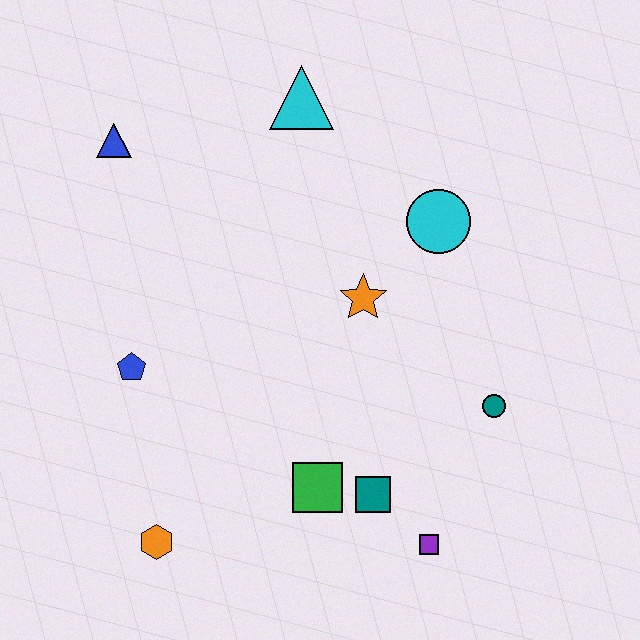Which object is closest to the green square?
The teal square is closest to the green square.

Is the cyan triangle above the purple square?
Yes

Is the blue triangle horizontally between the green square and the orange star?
No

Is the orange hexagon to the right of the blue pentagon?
Yes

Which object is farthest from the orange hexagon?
The cyan triangle is farthest from the orange hexagon.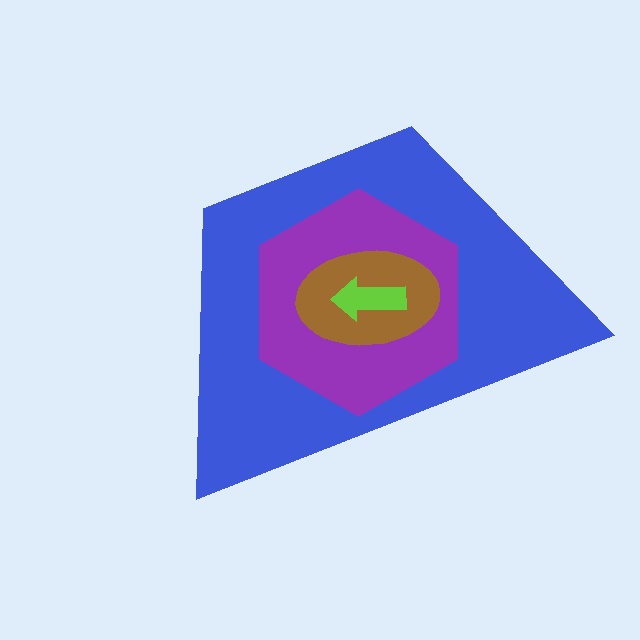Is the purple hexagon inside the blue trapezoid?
Yes.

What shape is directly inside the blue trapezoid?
The purple hexagon.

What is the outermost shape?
The blue trapezoid.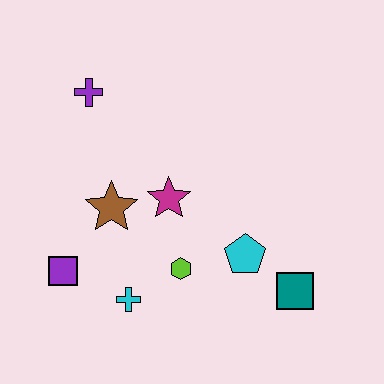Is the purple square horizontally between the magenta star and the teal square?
No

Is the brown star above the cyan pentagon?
Yes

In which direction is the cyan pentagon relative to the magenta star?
The cyan pentagon is to the right of the magenta star.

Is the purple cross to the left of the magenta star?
Yes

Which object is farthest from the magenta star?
The teal square is farthest from the magenta star.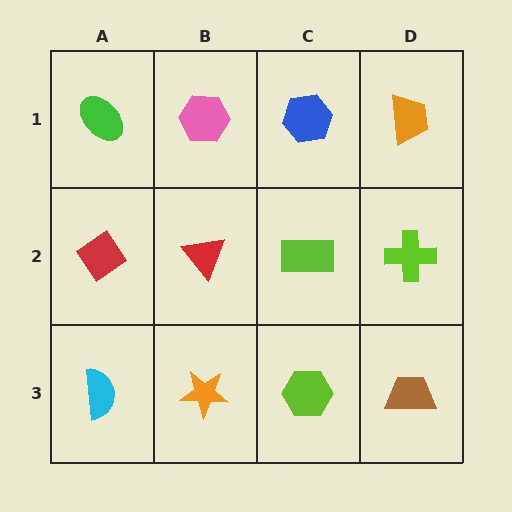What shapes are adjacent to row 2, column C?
A blue hexagon (row 1, column C), a lime hexagon (row 3, column C), a red triangle (row 2, column B), a lime cross (row 2, column D).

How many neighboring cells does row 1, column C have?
3.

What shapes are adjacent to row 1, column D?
A lime cross (row 2, column D), a blue hexagon (row 1, column C).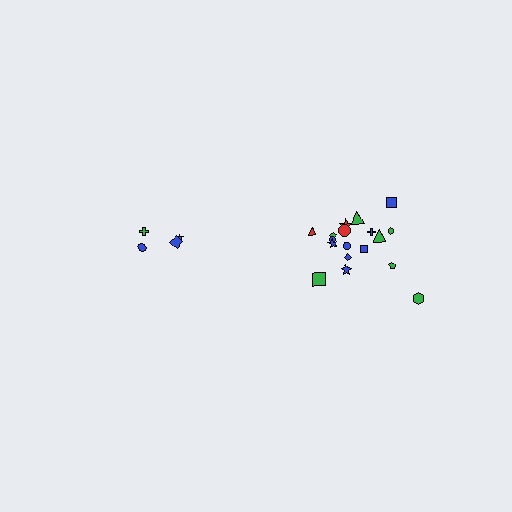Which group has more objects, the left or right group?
The right group.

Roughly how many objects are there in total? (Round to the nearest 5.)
Roughly 20 objects in total.